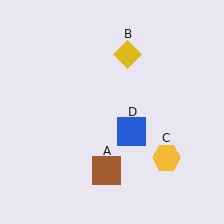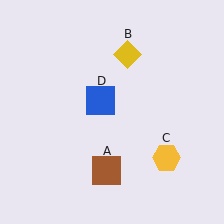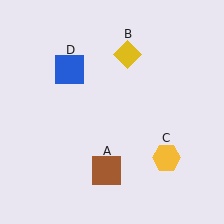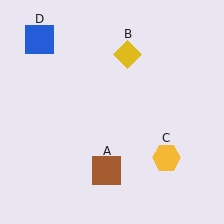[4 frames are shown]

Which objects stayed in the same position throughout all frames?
Brown square (object A) and yellow diamond (object B) and yellow hexagon (object C) remained stationary.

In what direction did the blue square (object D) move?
The blue square (object D) moved up and to the left.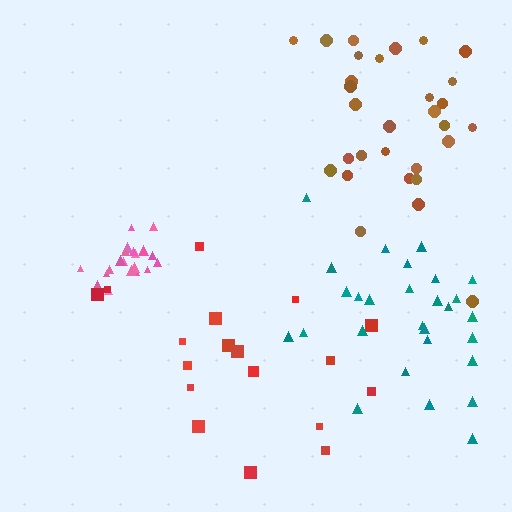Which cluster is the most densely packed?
Pink.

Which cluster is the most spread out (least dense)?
Red.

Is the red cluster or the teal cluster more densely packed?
Teal.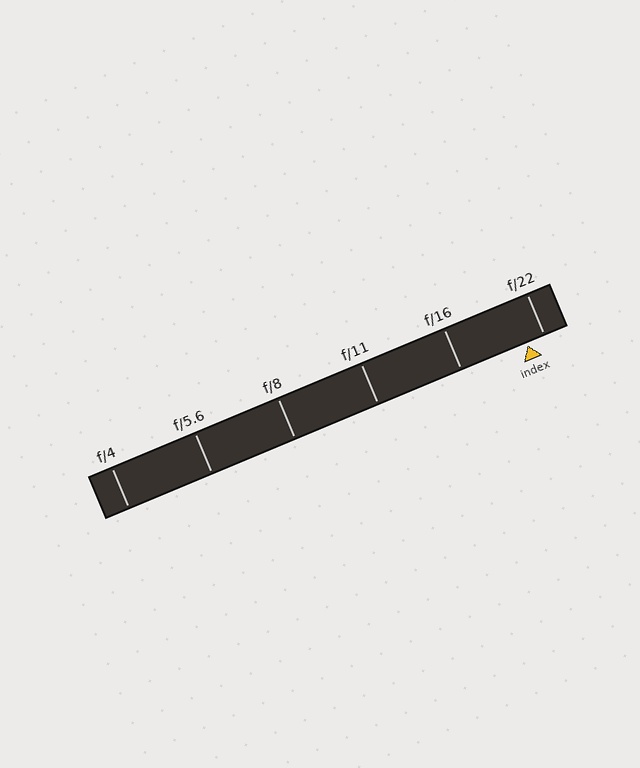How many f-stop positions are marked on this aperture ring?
There are 6 f-stop positions marked.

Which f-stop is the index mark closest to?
The index mark is closest to f/22.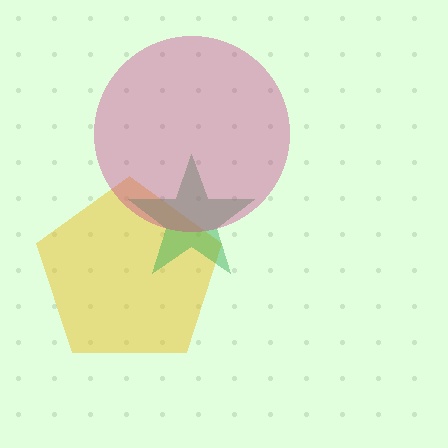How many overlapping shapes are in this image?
There are 3 overlapping shapes in the image.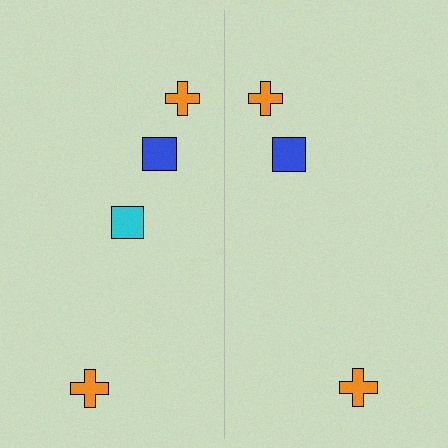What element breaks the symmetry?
A cyan square is missing from the right side.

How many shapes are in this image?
There are 7 shapes in this image.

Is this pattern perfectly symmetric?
No, the pattern is not perfectly symmetric. A cyan square is missing from the right side.